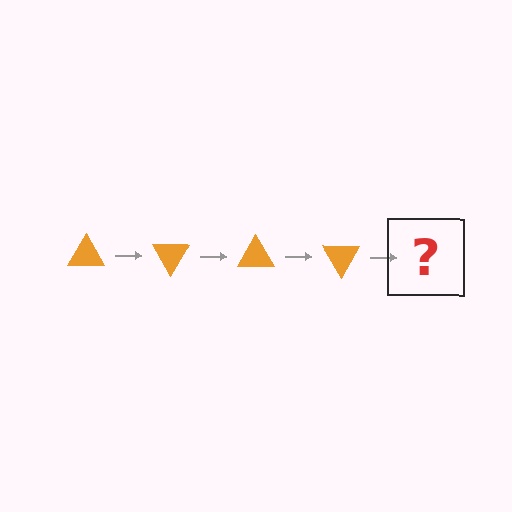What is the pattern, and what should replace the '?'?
The pattern is that the triangle rotates 60 degrees each step. The '?' should be an orange triangle rotated 240 degrees.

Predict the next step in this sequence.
The next step is an orange triangle rotated 240 degrees.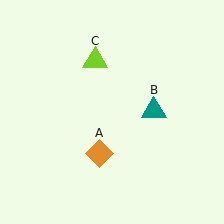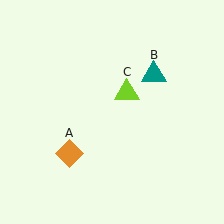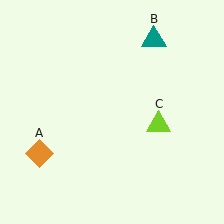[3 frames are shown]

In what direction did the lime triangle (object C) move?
The lime triangle (object C) moved down and to the right.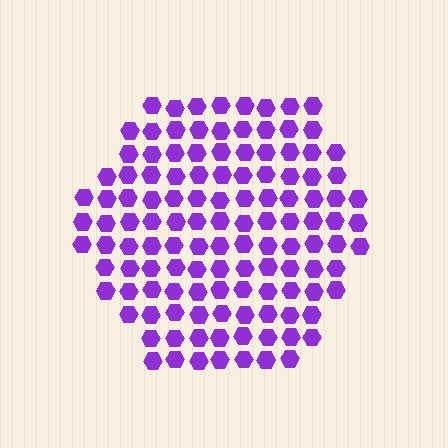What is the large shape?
The large shape is a hexagon.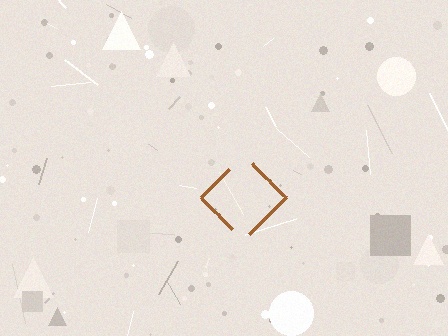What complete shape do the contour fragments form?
The contour fragments form a diamond.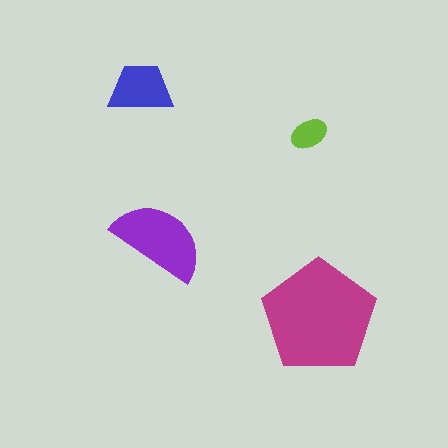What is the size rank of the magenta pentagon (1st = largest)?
1st.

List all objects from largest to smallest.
The magenta pentagon, the purple semicircle, the blue trapezoid, the lime ellipse.